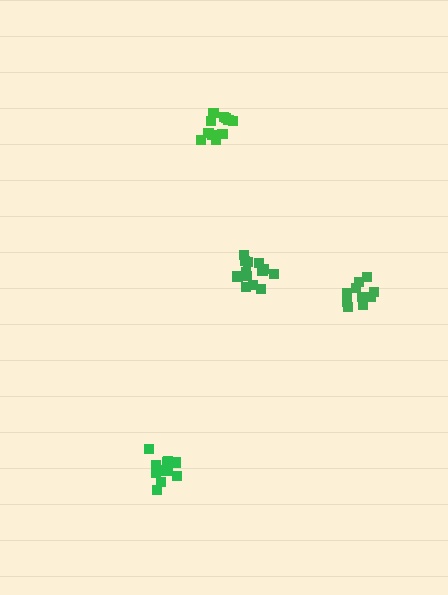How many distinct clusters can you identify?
There are 4 distinct clusters.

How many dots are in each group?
Group 1: 13 dots, Group 2: 12 dots, Group 3: 13 dots, Group 4: 11 dots (49 total).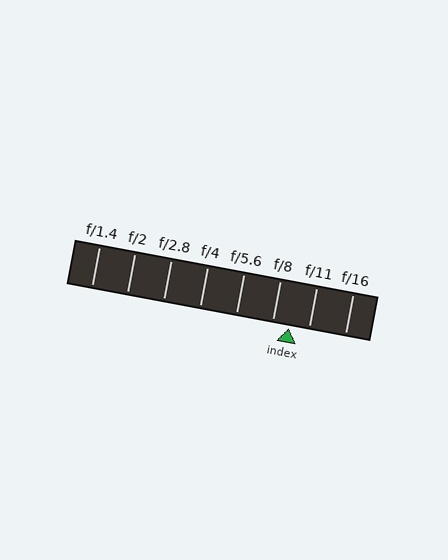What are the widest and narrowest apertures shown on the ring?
The widest aperture shown is f/1.4 and the narrowest is f/16.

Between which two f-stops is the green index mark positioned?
The index mark is between f/8 and f/11.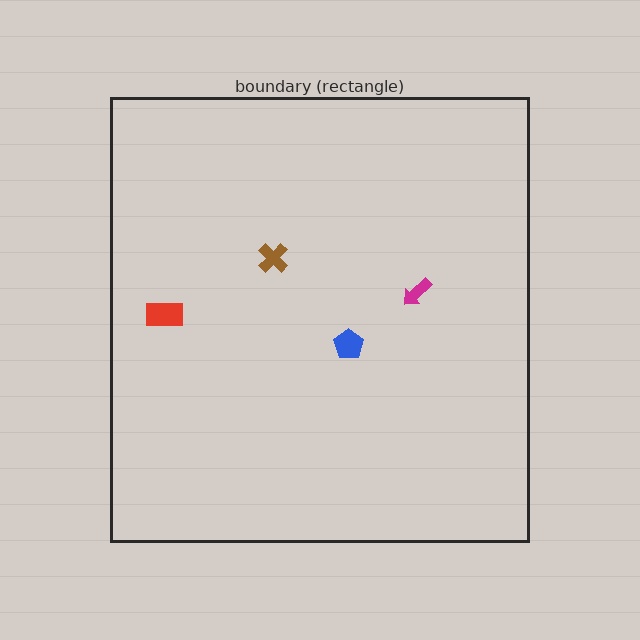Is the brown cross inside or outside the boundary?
Inside.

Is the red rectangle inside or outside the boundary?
Inside.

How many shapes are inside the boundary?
4 inside, 0 outside.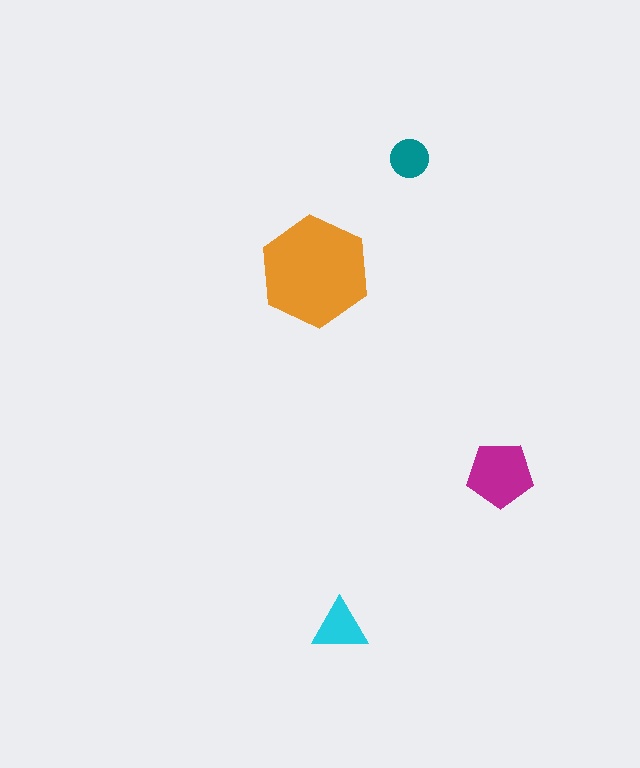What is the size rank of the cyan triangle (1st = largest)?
3rd.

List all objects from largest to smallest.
The orange hexagon, the magenta pentagon, the cyan triangle, the teal circle.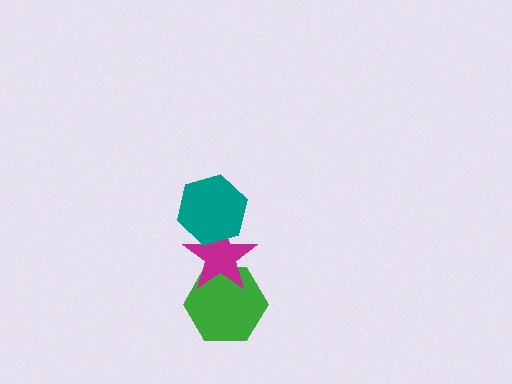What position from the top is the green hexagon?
The green hexagon is 3rd from the top.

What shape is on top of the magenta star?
The teal hexagon is on top of the magenta star.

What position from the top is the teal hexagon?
The teal hexagon is 1st from the top.